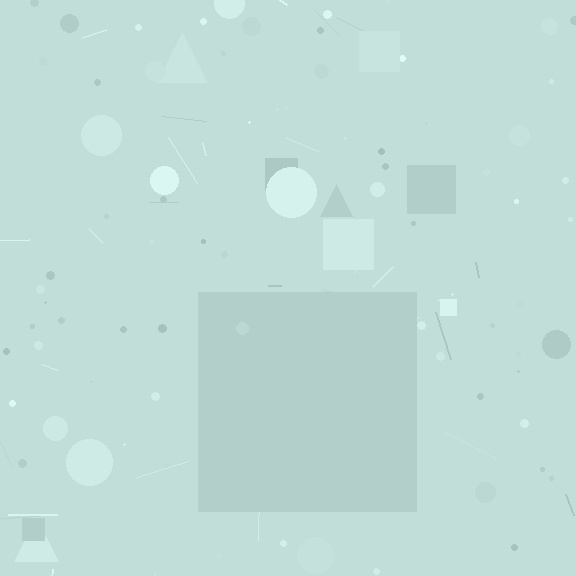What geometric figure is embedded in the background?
A square is embedded in the background.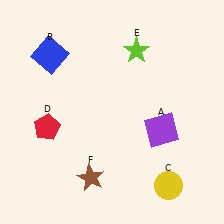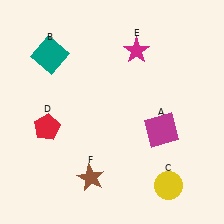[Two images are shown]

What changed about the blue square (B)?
In Image 1, B is blue. In Image 2, it changed to teal.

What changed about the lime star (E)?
In Image 1, E is lime. In Image 2, it changed to magenta.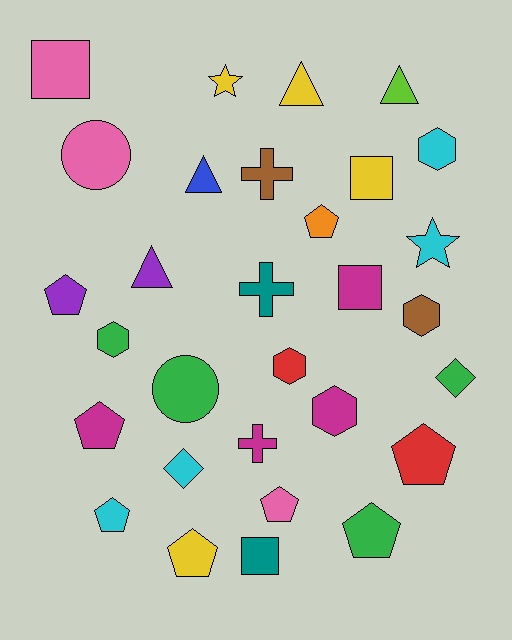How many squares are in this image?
There are 4 squares.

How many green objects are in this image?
There are 4 green objects.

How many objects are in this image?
There are 30 objects.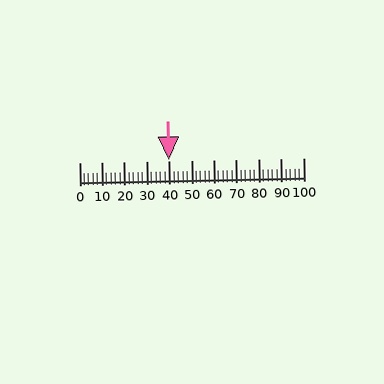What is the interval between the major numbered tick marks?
The major tick marks are spaced 10 units apart.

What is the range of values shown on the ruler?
The ruler shows values from 0 to 100.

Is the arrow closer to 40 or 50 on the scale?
The arrow is closer to 40.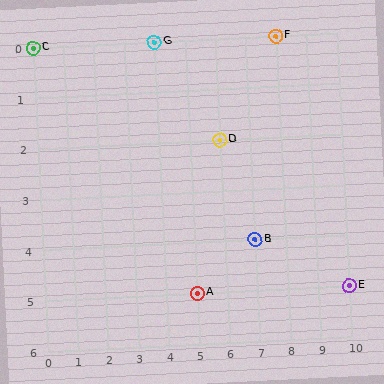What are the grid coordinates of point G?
Point G is at grid coordinates (4, 0).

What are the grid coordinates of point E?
Point E is at grid coordinates (10, 5).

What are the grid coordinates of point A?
Point A is at grid coordinates (5, 5).